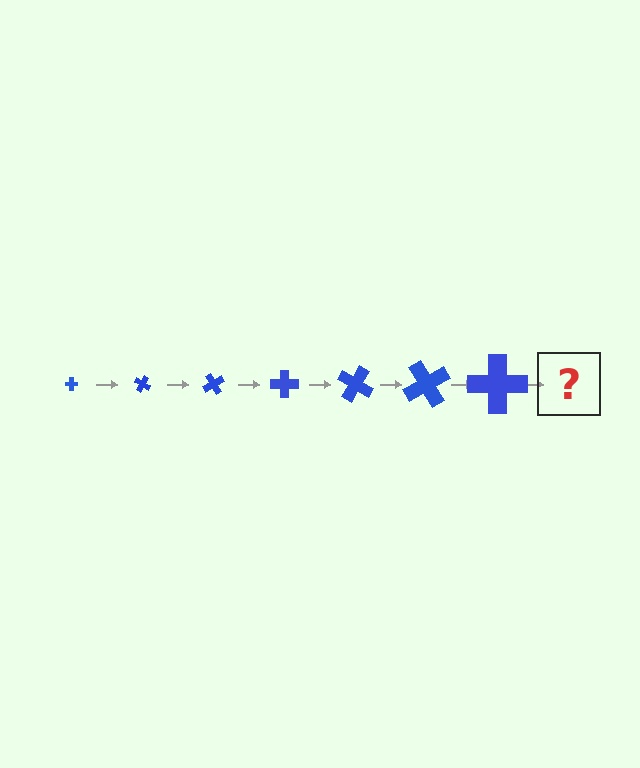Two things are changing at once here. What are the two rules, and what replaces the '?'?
The two rules are that the cross grows larger each step and it rotates 30 degrees each step. The '?' should be a cross, larger than the previous one and rotated 210 degrees from the start.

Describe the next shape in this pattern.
It should be a cross, larger than the previous one and rotated 210 degrees from the start.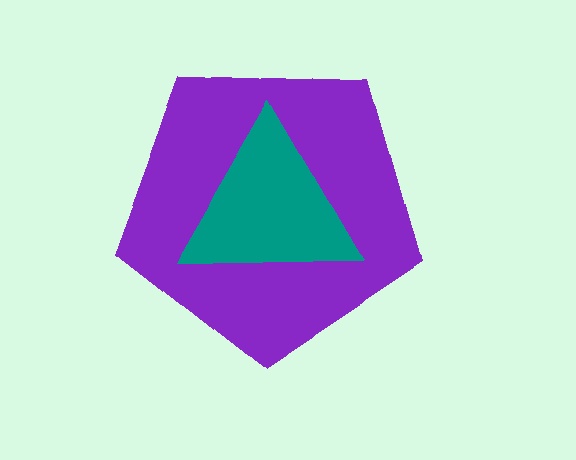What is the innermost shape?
The teal triangle.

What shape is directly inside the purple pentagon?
The teal triangle.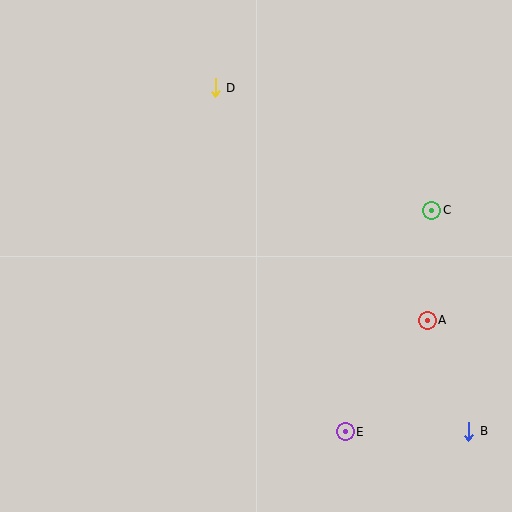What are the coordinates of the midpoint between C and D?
The midpoint between C and D is at (324, 149).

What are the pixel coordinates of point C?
Point C is at (432, 210).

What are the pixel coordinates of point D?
Point D is at (215, 88).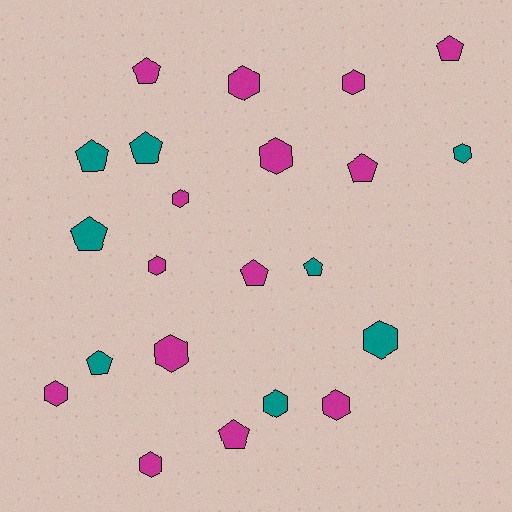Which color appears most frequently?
Magenta, with 14 objects.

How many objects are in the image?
There are 22 objects.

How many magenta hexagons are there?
There are 9 magenta hexagons.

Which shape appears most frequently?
Hexagon, with 12 objects.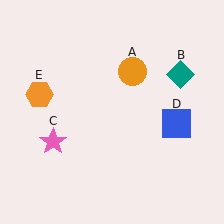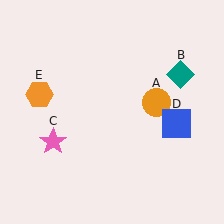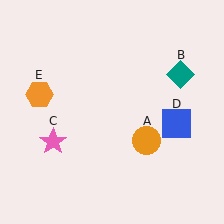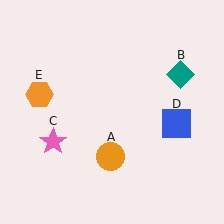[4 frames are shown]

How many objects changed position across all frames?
1 object changed position: orange circle (object A).